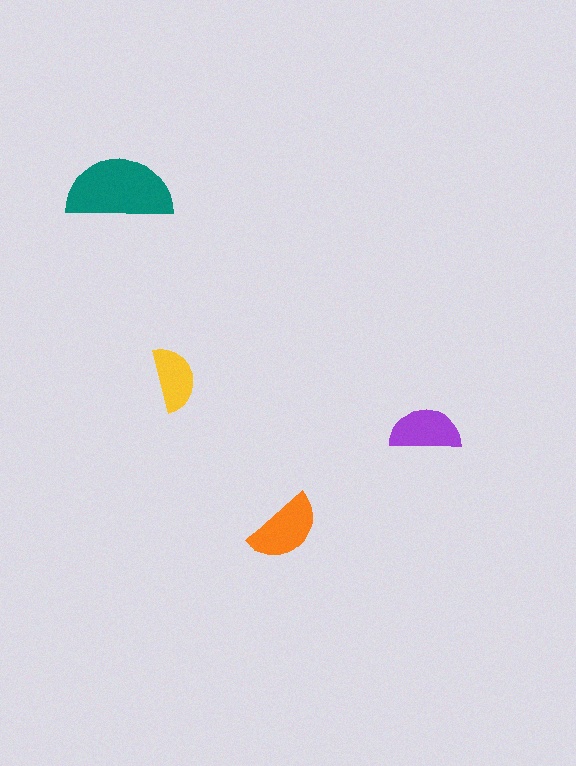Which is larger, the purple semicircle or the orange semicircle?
The orange one.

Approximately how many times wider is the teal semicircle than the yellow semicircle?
About 1.5 times wider.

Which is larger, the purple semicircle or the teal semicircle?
The teal one.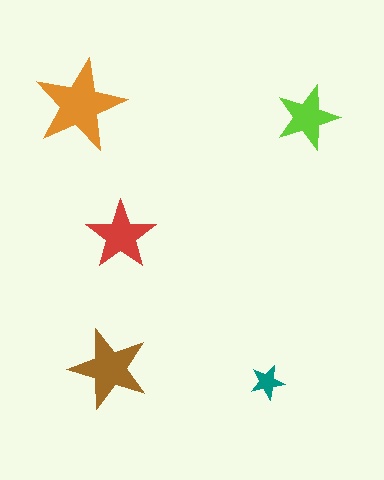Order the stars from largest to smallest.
the orange one, the brown one, the red one, the lime one, the teal one.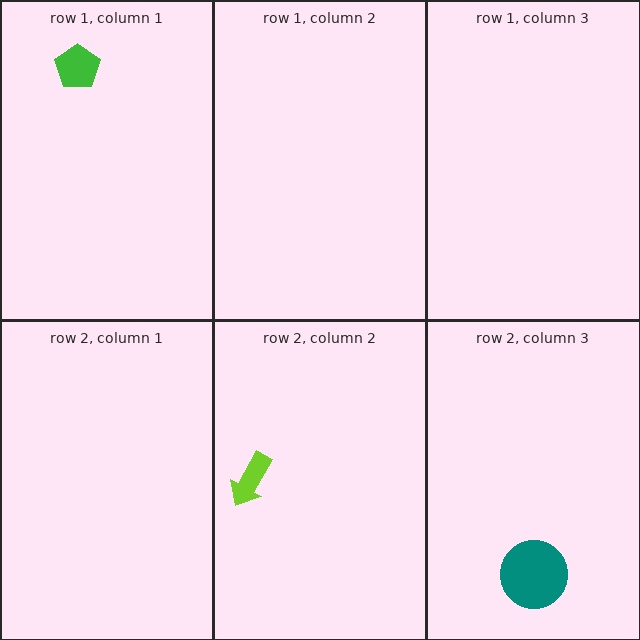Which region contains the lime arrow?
The row 2, column 2 region.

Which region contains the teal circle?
The row 2, column 3 region.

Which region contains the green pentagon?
The row 1, column 1 region.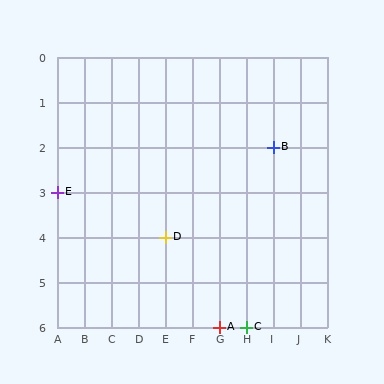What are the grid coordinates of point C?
Point C is at grid coordinates (H, 6).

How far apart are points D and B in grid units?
Points D and B are 4 columns and 2 rows apart (about 4.5 grid units diagonally).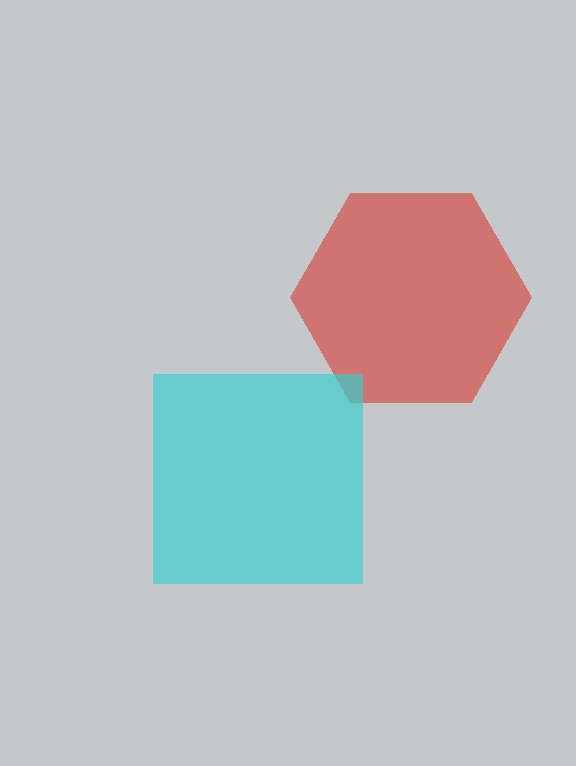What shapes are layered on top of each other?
The layered shapes are: a red hexagon, a cyan square.